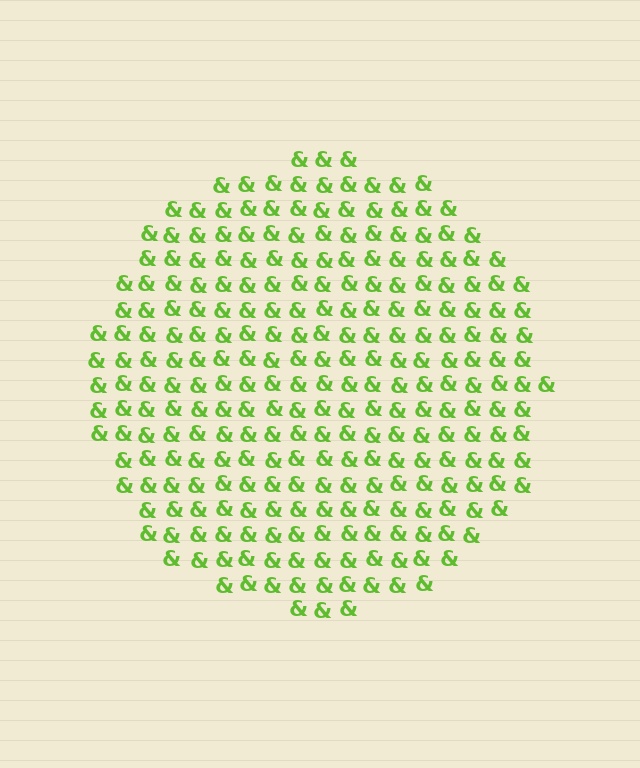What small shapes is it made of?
It is made of small ampersands.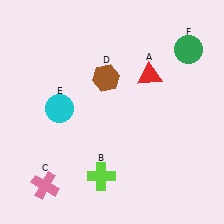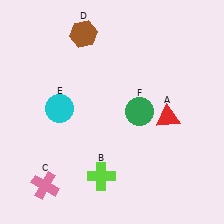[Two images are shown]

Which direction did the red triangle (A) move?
The red triangle (A) moved down.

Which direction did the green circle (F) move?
The green circle (F) moved down.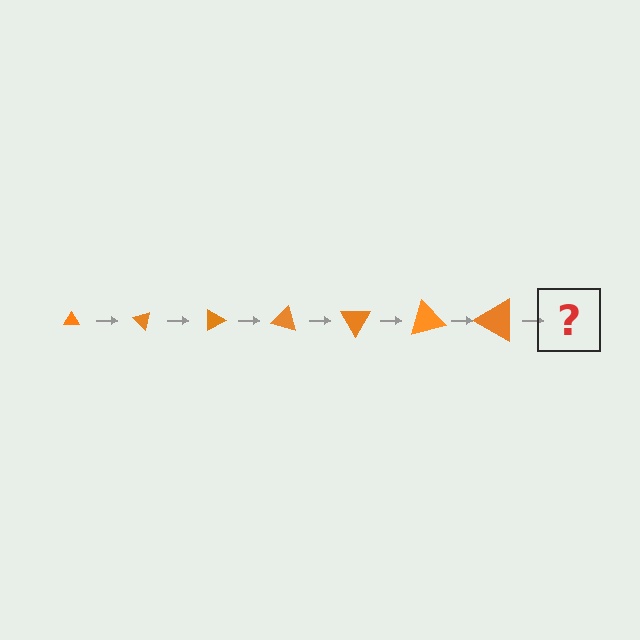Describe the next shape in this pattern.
It should be a triangle, larger than the previous one and rotated 315 degrees from the start.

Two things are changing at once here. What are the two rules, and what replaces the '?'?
The two rules are that the triangle grows larger each step and it rotates 45 degrees each step. The '?' should be a triangle, larger than the previous one and rotated 315 degrees from the start.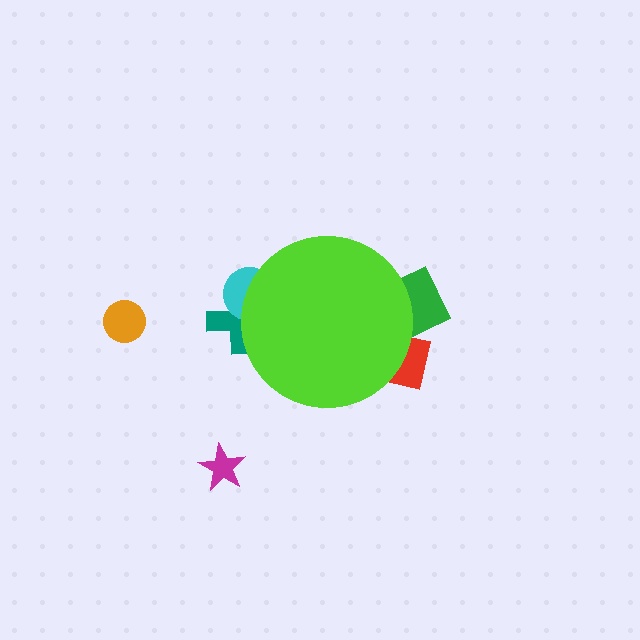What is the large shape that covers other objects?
A lime circle.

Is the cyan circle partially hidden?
Yes, the cyan circle is partially hidden behind the lime circle.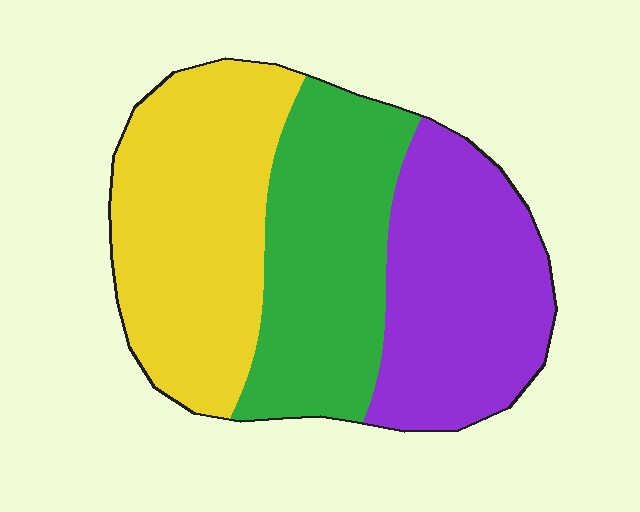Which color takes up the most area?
Yellow, at roughly 35%.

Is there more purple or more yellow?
Yellow.